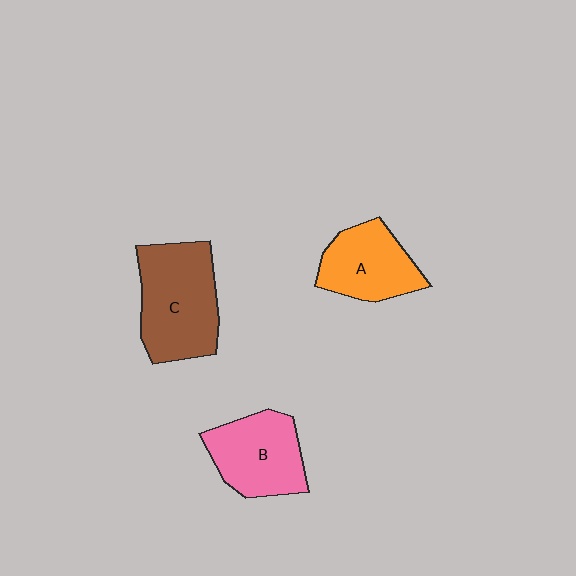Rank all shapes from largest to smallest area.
From largest to smallest: C (brown), B (pink), A (orange).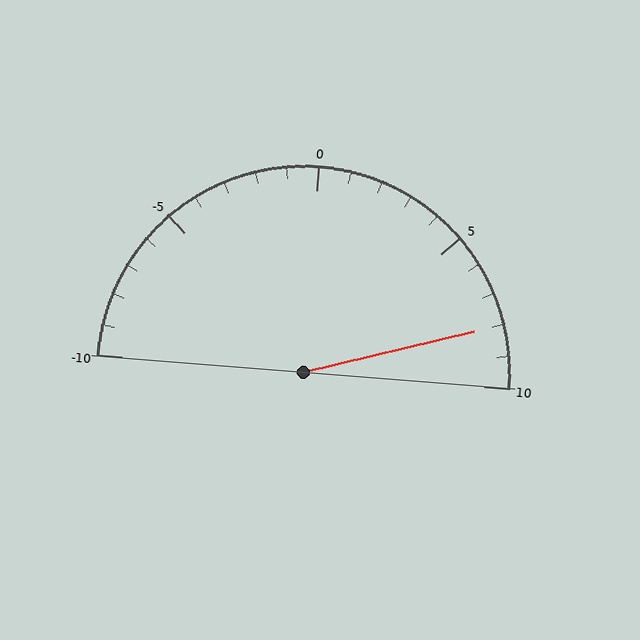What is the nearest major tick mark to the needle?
The nearest major tick mark is 10.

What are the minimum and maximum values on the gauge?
The gauge ranges from -10 to 10.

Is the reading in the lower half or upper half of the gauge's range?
The reading is in the upper half of the range (-10 to 10).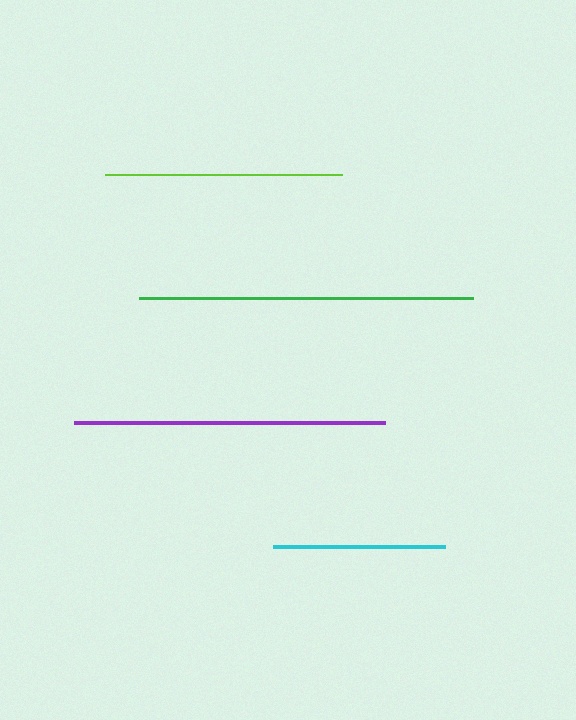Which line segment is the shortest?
The cyan line is the shortest at approximately 171 pixels.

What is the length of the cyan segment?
The cyan segment is approximately 171 pixels long.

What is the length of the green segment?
The green segment is approximately 334 pixels long.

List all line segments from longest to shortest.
From longest to shortest: green, purple, lime, cyan.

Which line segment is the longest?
The green line is the longest at approximately 334 pixels.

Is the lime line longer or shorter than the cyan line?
The lime line is longer than the cyan line.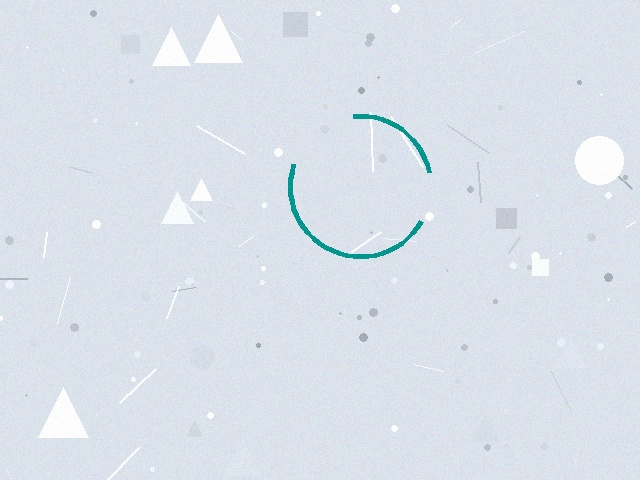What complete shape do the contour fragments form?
The contour fragments form a circle.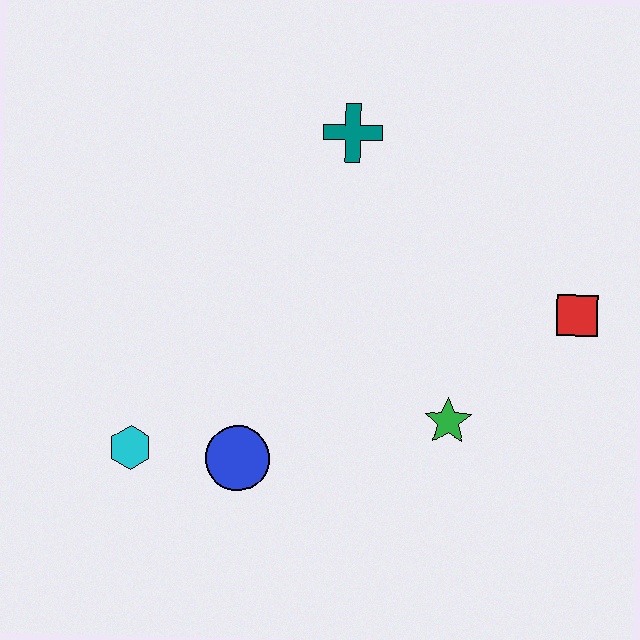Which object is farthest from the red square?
The cyan hexagon is farthest from the red square.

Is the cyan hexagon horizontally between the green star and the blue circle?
No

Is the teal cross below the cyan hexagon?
No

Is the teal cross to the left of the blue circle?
No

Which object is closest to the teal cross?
The red square is closest to the teal cross.